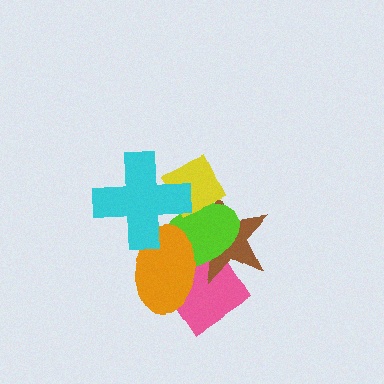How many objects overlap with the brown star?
4 objects overlap with the brown star.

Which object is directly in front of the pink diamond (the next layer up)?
The brown star is directly in front of the pink diamond.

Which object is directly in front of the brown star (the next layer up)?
The lime ellipse is directly in front of the brown star.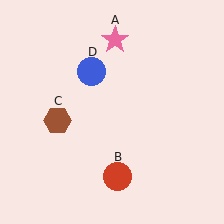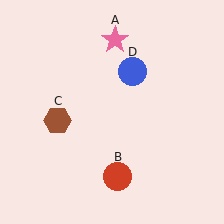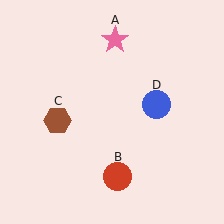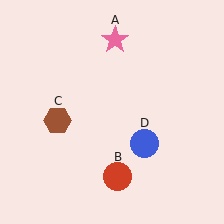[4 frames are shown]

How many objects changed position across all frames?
1 object changed position: blue circle (object D).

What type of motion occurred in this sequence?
The blue circle (object D) rotated clockwise around the center of the scene.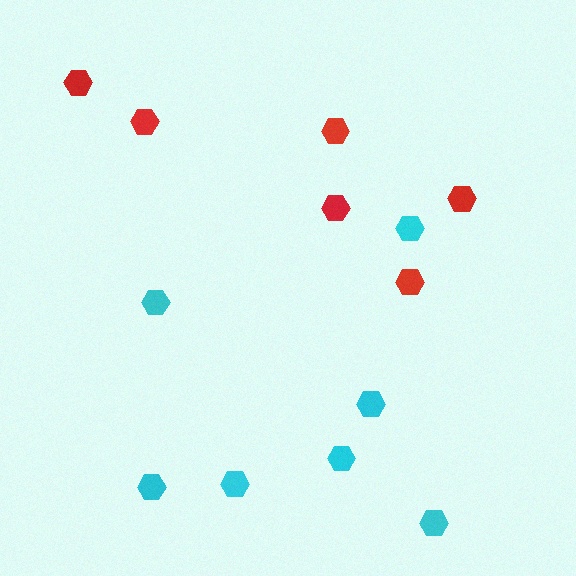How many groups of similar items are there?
There are 2 groups: one group of red hexagons (6) and one group of cyan hexagons (7).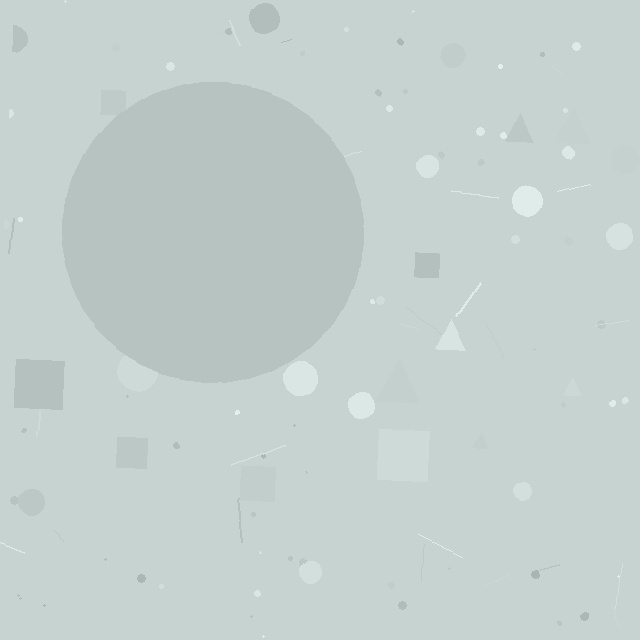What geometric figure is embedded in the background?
A circle is embedded in the background.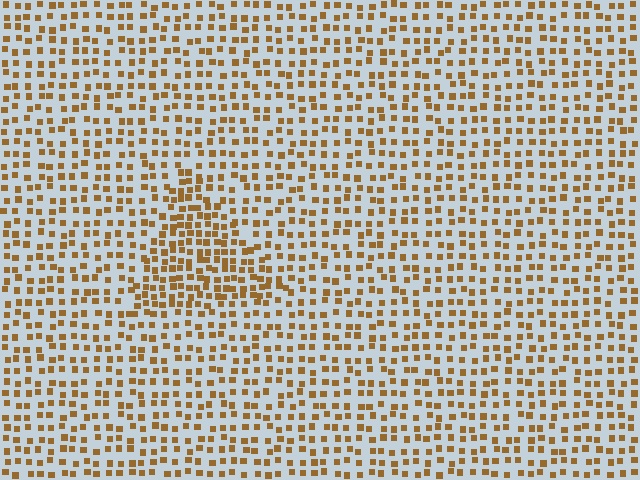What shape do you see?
I see a triangle.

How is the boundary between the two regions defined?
The boundary is defined by a change in element density (approximately 1.7x ratio). All elements are the same color, size, and shape.